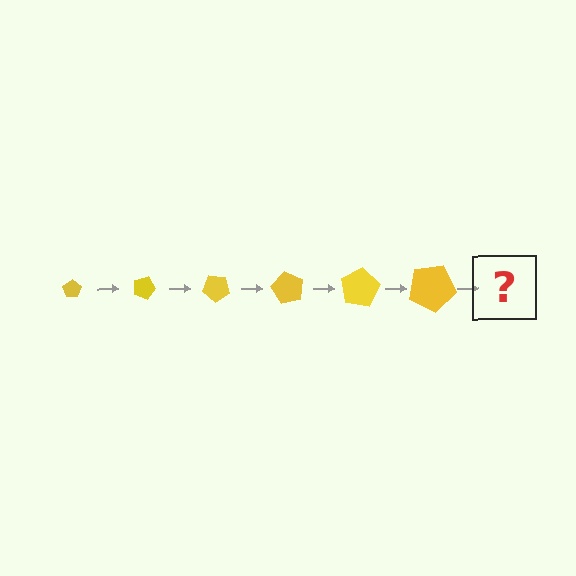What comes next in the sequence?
The next element should be a pentagon, larger than the previous one and rotated 120 degrees from the start.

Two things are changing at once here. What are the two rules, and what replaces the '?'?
The two rules are that the pentagon grows larger each step and it rotates 20 degrees each step. The '?' should be a pentagon, larger than the previous one and rotated 120 degrees from the start.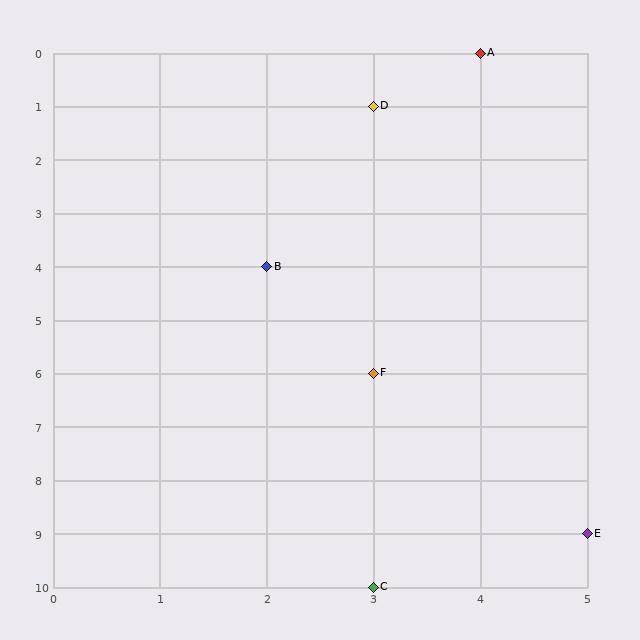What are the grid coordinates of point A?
Point A is at grid coordinates (4, 0).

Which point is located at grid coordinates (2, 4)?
Point B is at (2, 4).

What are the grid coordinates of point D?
Point D is at grid coordinates (3, 1).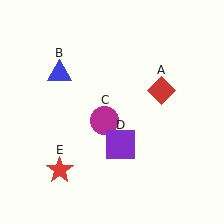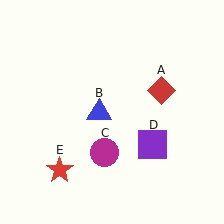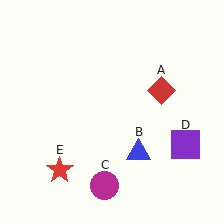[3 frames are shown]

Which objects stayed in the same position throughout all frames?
Red diamond (object A) and red star (object E) remained stationary.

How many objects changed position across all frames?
3 objects changed position: blue triangle (object B), magenta circle (object C), purple square (object D).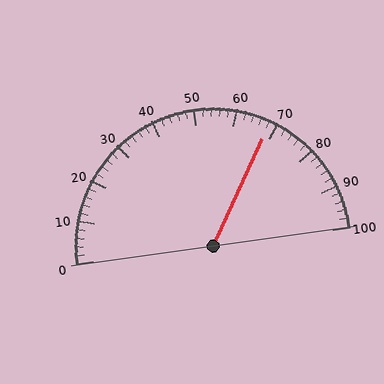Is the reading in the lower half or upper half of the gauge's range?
The reading is in the upper half of the range (0 to 100).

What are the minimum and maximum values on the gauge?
The gauge ranges from 0 to 100.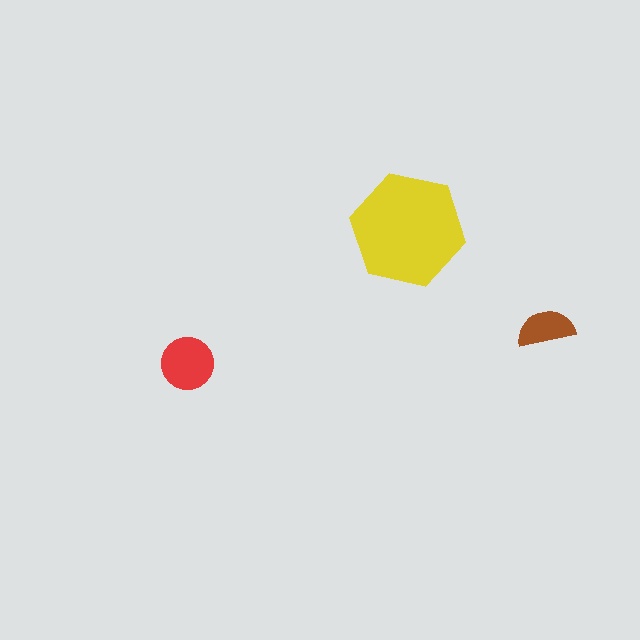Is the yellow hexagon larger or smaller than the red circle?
Larger.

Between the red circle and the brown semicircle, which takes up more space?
The red circle.